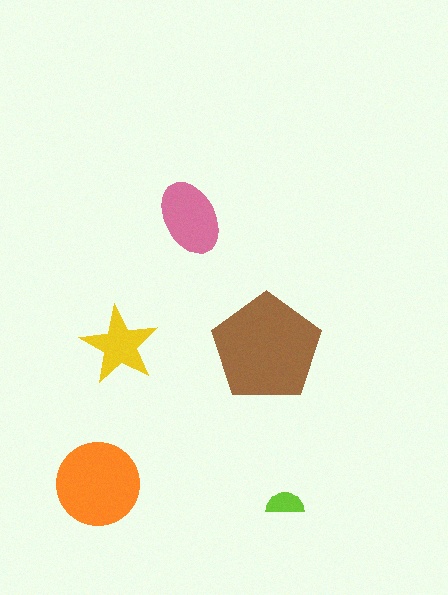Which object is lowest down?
The lime semicircle is bottommost.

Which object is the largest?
The brown pentagon.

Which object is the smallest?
The lime semicircle.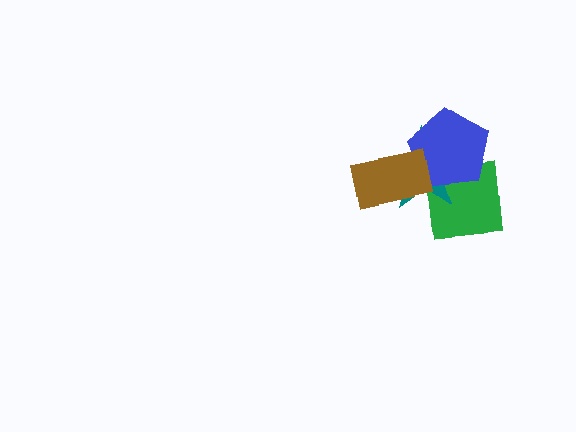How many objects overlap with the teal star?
3 objects overlap with the teal star.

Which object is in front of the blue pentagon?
The brown rectangle is in front of the blue pentagon.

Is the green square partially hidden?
Yes, it is partially covered by another shape.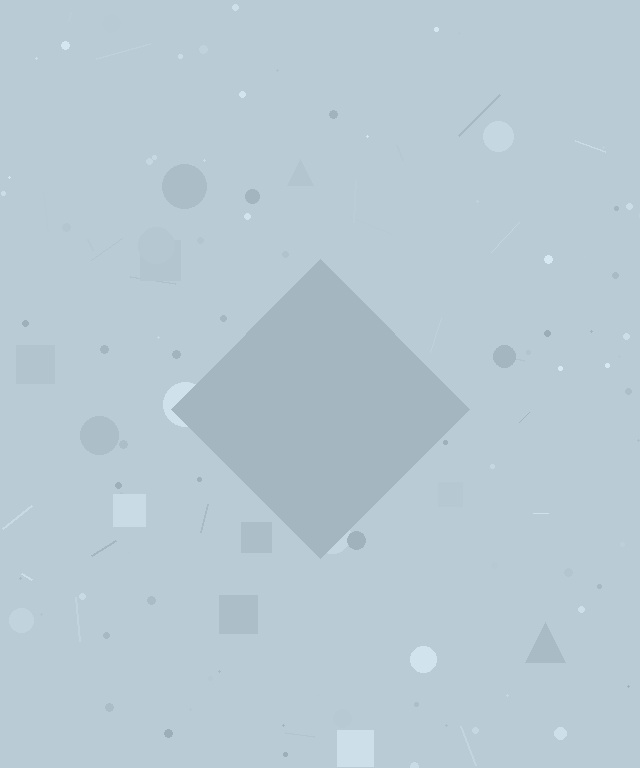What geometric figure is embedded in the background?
A diamond is embedded in the background.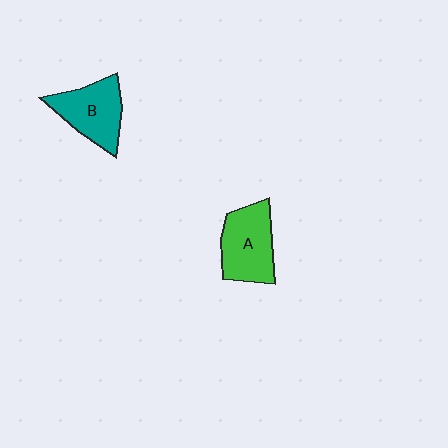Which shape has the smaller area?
Shape B (teal).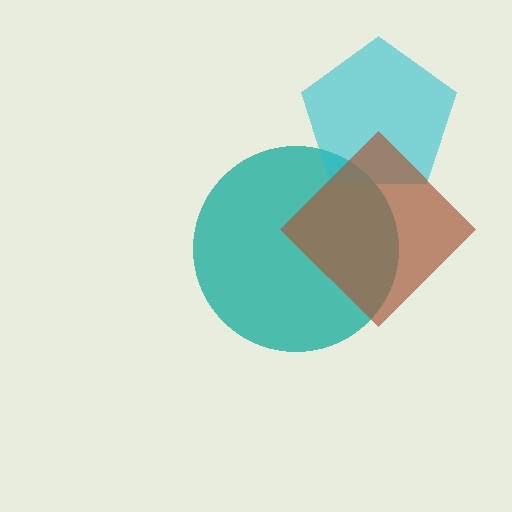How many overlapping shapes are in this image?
There are 3 overlapping shapes in the image.